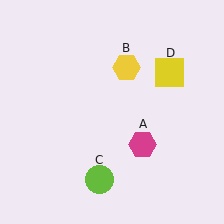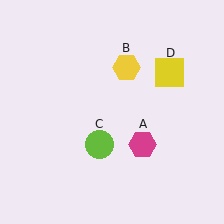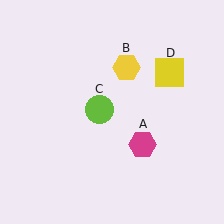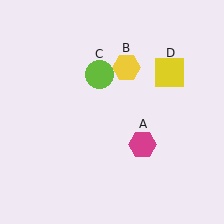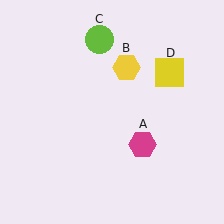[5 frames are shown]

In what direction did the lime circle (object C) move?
The lime circle (object C) moved up.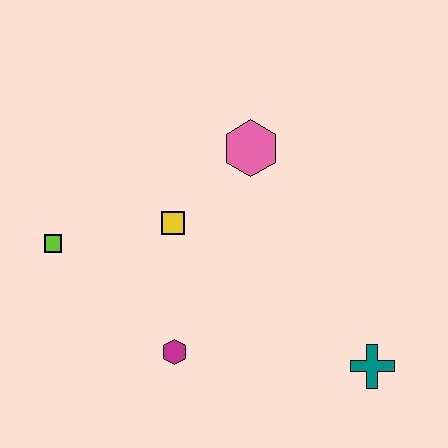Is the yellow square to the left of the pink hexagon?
Yes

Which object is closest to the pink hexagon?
The yellow square is closest to the pink hexagon.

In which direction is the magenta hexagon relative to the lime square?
The magenta hexagon is to the right of the lime square.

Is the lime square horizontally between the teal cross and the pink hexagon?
No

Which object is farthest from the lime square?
The teal cross is farthest from the lime square.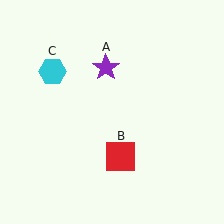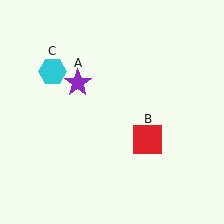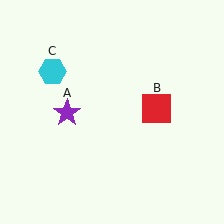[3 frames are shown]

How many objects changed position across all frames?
2 objects changed position: purple star (object A), red square (object B).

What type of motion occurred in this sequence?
The purple star (object A), red square (object B) rotated counterclockwise around the center of the scene.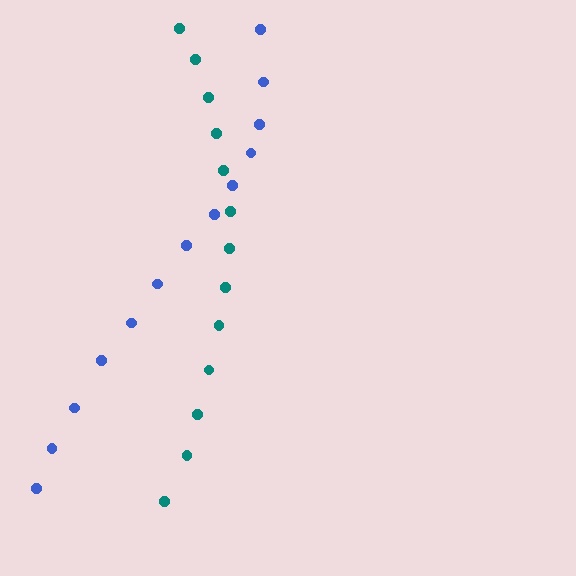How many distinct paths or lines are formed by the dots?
There are 2 distinct paths.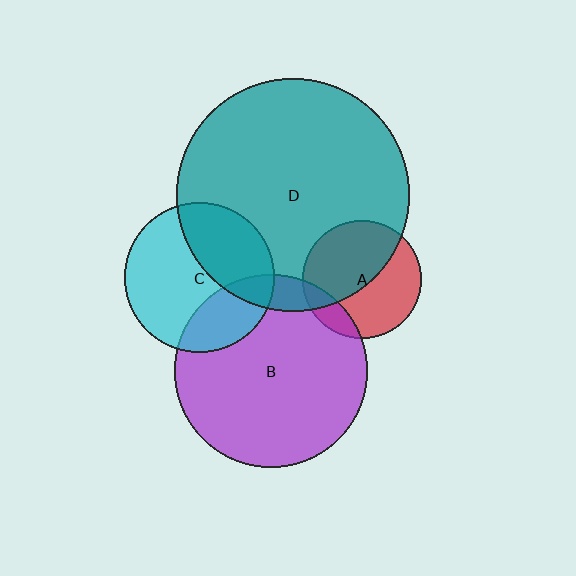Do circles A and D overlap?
Yes.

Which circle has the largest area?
Circle D (teal).